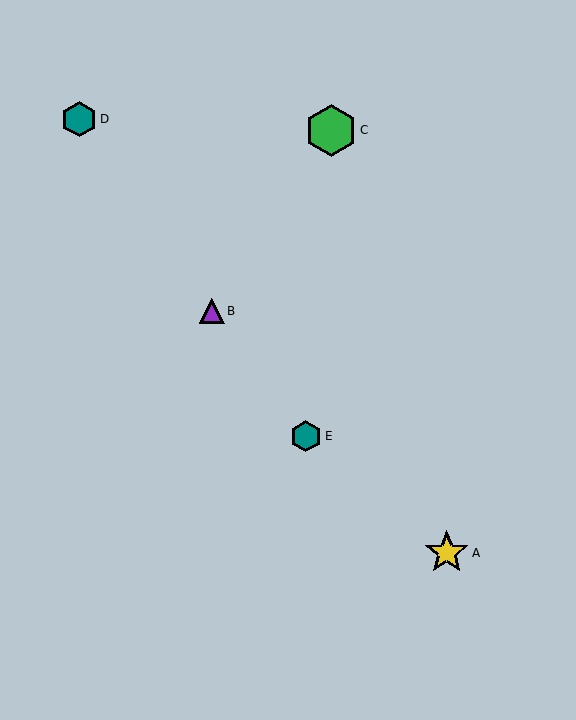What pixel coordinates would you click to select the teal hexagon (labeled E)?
Click at (306, 436) to select the teal hexagon E.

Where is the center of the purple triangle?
The center of the purple triangle is at (212, 311).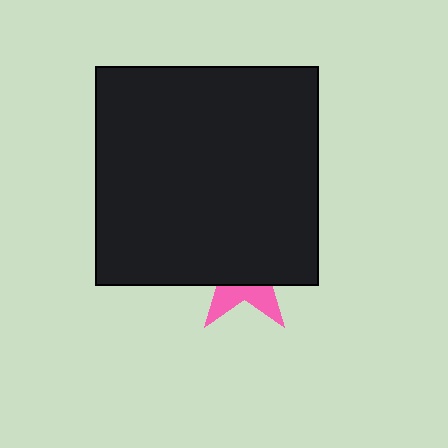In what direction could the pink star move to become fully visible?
The pink star could move down. That would shift it out from behind the black rectangle entirely.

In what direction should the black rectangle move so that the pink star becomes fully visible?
The black rectangle should move up. That is the shortest direction to clear the overlap and leave the pink star fully visible.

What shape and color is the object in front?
The object in front is a black rectangle.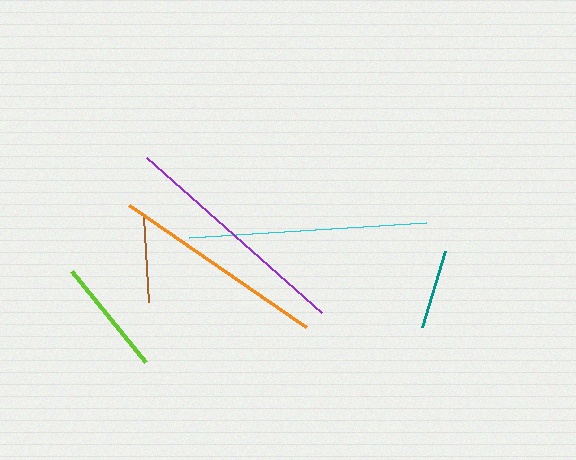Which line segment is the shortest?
The teal line is the shortest at approximately 80 pixels.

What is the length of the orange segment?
The orange segment is approximately 215 pixels long.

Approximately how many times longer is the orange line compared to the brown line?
The orange line is approximately 2.5 times the length of the brown line.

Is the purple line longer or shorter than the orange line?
The purple line is longer than the orange line.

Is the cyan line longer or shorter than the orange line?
The cyan line is longer than the orange line.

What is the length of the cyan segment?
The cyan segment is approximately 237 pixels long.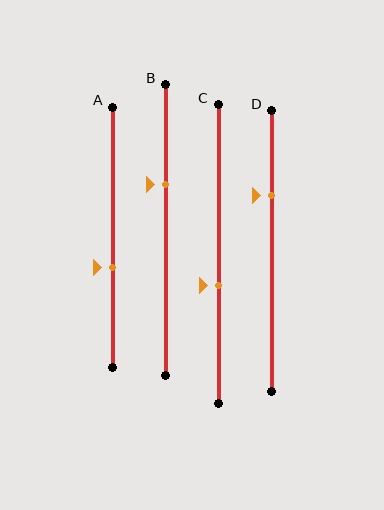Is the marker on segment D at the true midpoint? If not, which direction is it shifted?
No, the marker on segment D is shifted upward by about 20% of the segment length.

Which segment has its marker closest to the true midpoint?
Segment C has its marker closest to the true midpoint.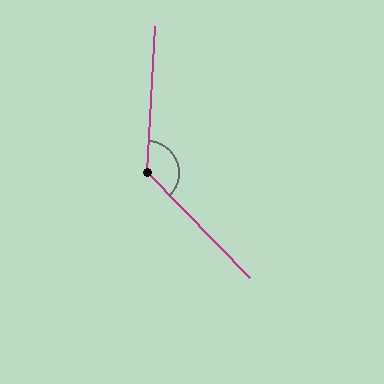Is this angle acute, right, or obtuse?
It is obtuse.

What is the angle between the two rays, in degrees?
Approximately 132 degrees.